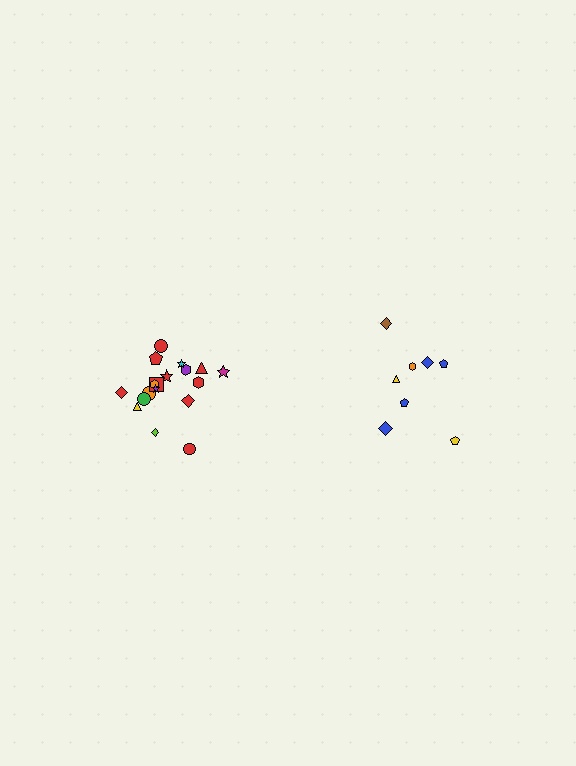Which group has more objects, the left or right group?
The left group.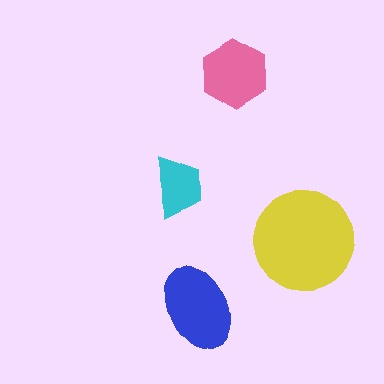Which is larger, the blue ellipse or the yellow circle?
The yellow circle.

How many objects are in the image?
There are 4 objects in the image.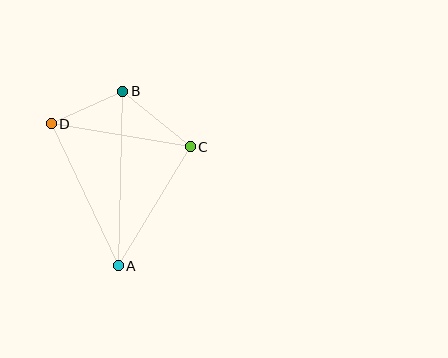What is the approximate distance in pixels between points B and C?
The distance between B and C is approximately 88 pixels.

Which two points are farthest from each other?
Points A and B are farthest from each other.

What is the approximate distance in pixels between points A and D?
The distance between A and D is approximately 157 pixels.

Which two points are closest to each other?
Points B and D are closest to each other.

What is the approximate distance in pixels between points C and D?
The distance between C and D is approximately 141 pixels.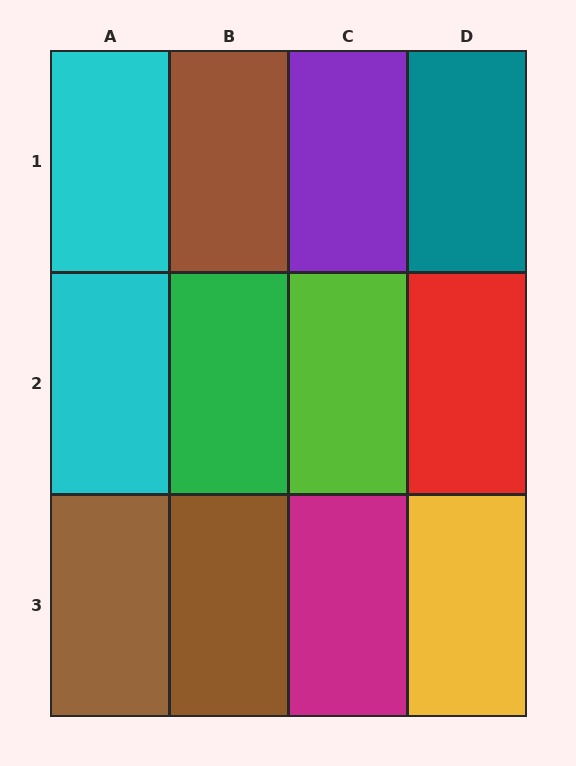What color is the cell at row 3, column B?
Brown.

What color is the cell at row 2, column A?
Cyan.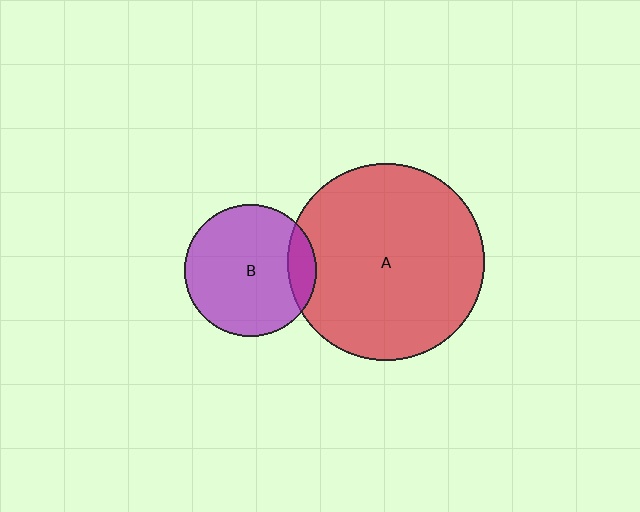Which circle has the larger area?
Circle A (red).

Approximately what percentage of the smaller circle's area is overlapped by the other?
Approximately 15%.